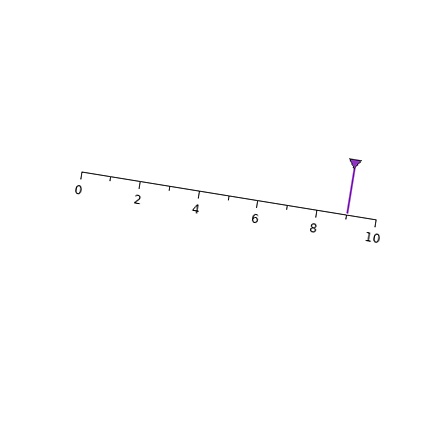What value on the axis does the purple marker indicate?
The marker indicates approximately 9.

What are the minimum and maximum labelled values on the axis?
The axis runs from 0 to 10.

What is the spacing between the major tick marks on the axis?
The major ticks are spaced 2 apart.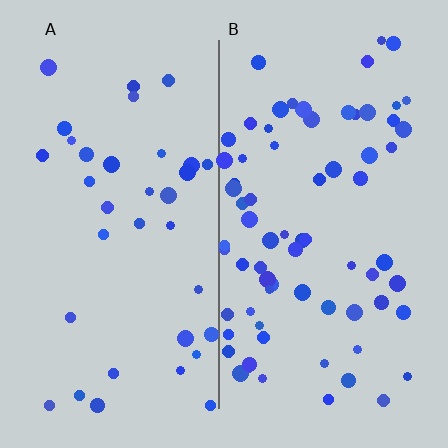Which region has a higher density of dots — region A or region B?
B (the right).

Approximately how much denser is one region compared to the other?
Approximately 2.1× — region B over region A.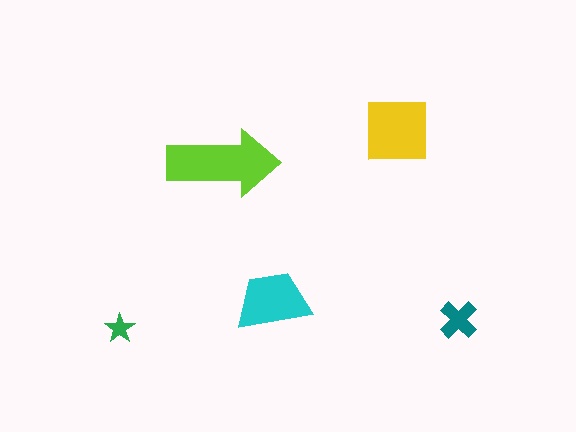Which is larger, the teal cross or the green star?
The teal cross.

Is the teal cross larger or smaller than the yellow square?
Smaller.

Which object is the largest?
The lime arrow.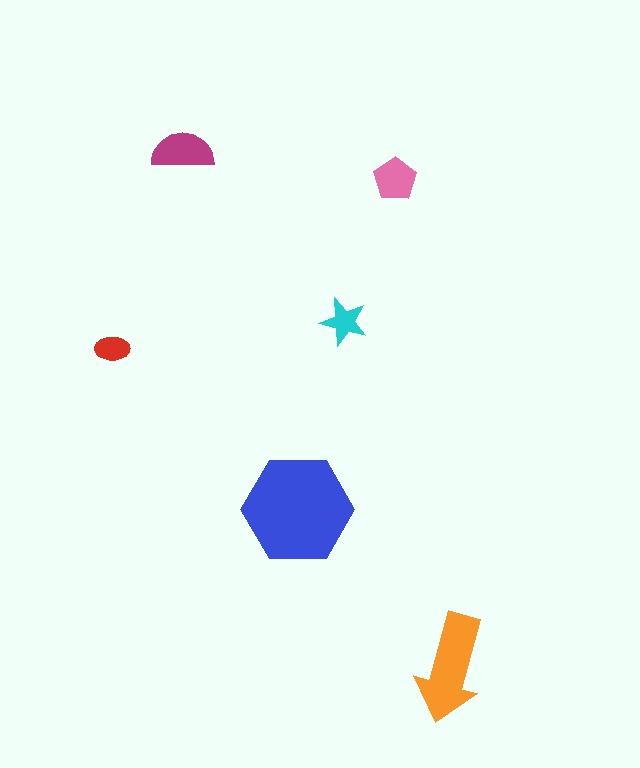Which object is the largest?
The blue hexagon.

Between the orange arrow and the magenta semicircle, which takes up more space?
The orange arrow.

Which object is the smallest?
The red ellipse.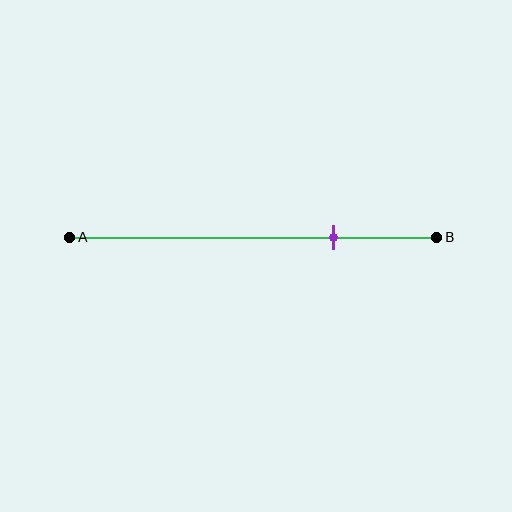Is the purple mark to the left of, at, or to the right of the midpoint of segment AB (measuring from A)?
The purple mark is to the right of the midpoint of segment AB.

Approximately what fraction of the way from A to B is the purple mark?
The purple mark is approximately 70% of the way from A to B.